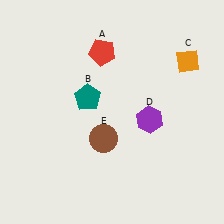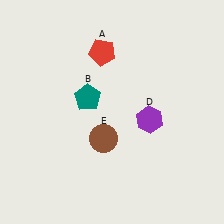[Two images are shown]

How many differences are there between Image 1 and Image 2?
There is 1 difference between the two images.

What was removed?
The orange diamond (C) was removed in Image 2.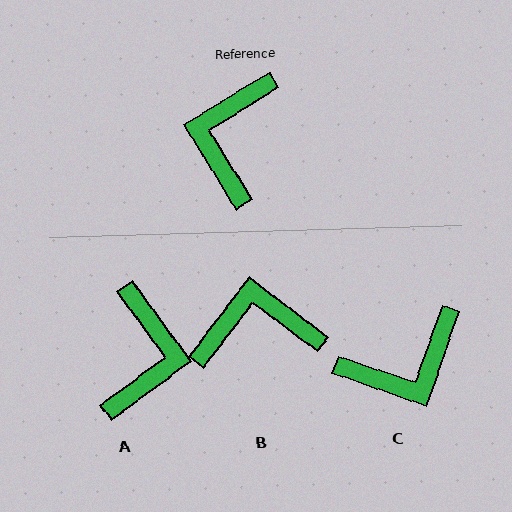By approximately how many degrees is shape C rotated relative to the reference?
Approximately 129 degrees counter-clockwise.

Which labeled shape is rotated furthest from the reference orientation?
A, about 175 degrees away.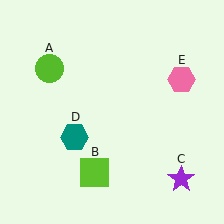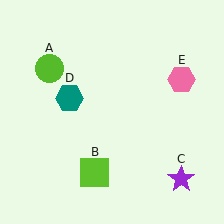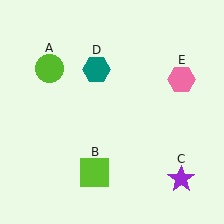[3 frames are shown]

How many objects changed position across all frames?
1 object changed position: teal hexagon (object D).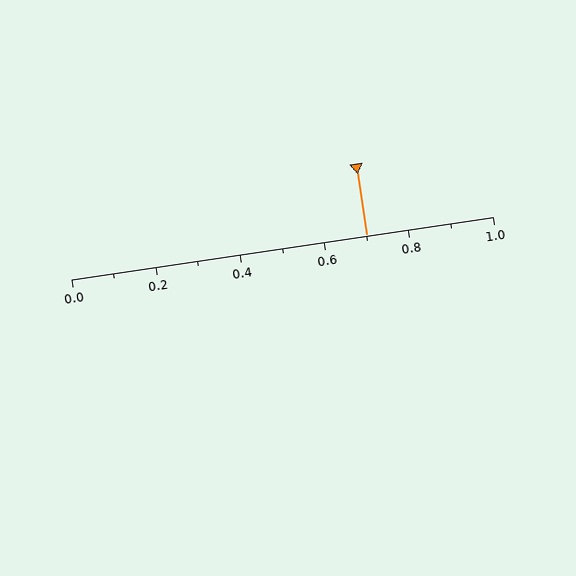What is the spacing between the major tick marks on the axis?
The major ticks are spaced 0.2 apart.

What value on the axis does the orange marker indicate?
The marker indicates approximately 0.7.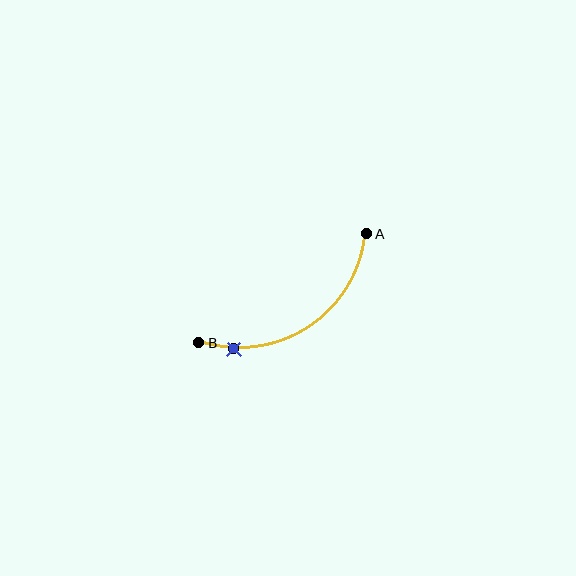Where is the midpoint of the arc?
The arc midpoint is the point on the curve farthest from the straight line joining A and B. It sits below that line.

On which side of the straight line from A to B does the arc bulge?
The arc bulges below the straight line connecting A and B.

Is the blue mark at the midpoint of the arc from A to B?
No. The blue mark lies on the arc but is closer to endpoint B. The arc midpoint would be at the point on the curve equidistant along the arc from both A and B.